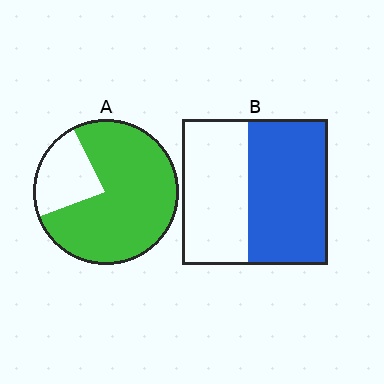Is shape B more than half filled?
Yes.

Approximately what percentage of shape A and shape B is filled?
A is approximately 75% and B is approximately 55%.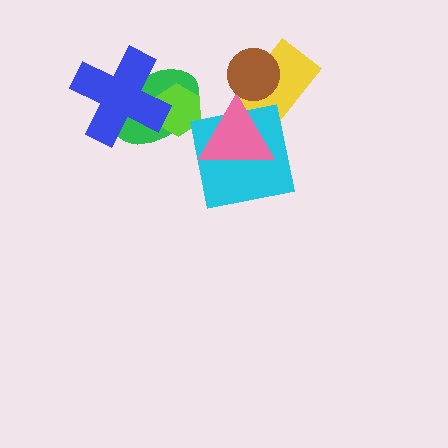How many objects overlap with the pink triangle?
2 objects overlap with the pink triangle.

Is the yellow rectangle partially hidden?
Yes, it is partially covered by another shape.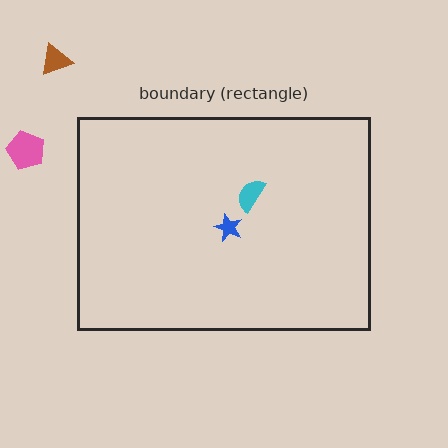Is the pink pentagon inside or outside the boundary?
Outside.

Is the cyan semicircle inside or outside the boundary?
Inside.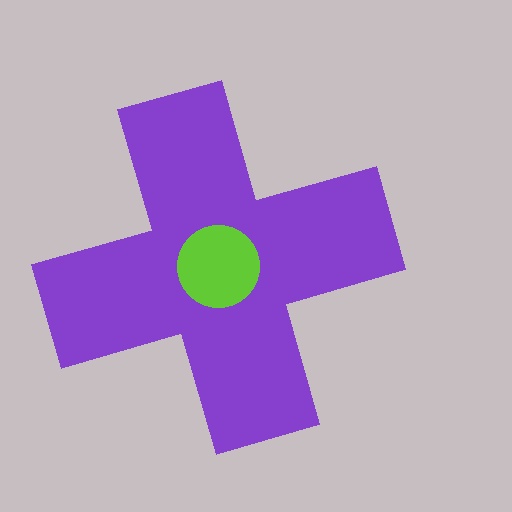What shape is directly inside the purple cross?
The lime circle.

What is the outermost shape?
The purple cross.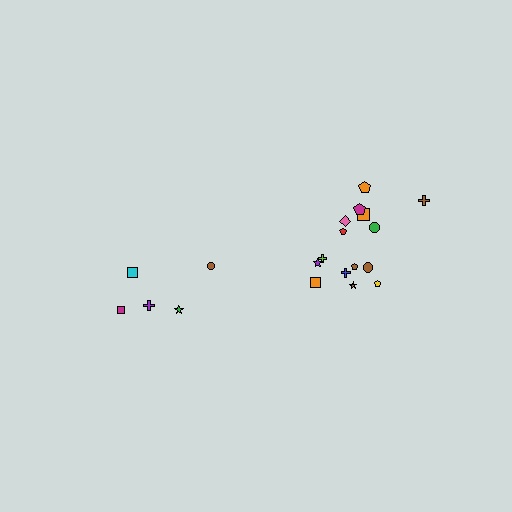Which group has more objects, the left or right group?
The right group.